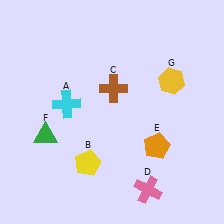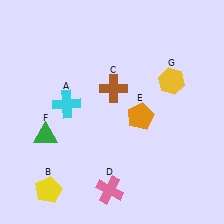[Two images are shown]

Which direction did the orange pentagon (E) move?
The orange pentagon (E) moved up.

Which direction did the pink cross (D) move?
The pink cross (D) moved left.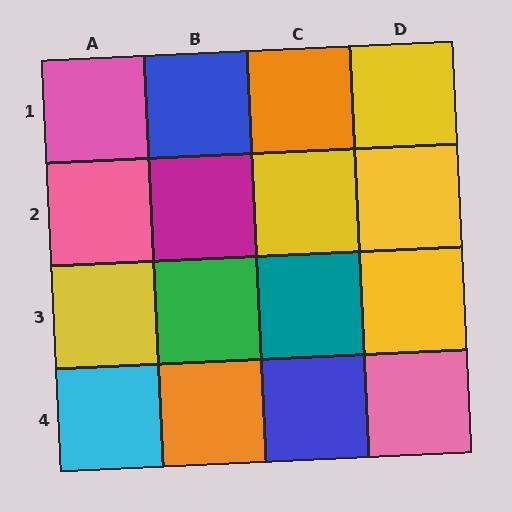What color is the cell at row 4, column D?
Pink.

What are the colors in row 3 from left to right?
Yellow, green, teal, yellow.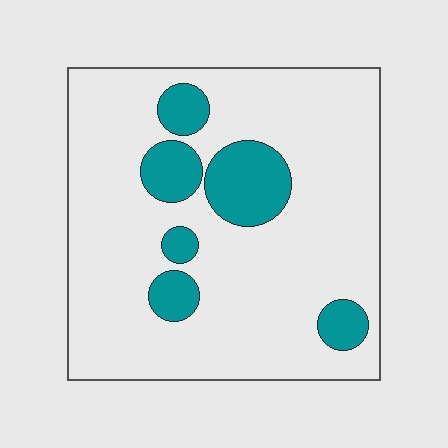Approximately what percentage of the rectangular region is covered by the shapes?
Approximately 15%.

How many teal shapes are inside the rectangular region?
6.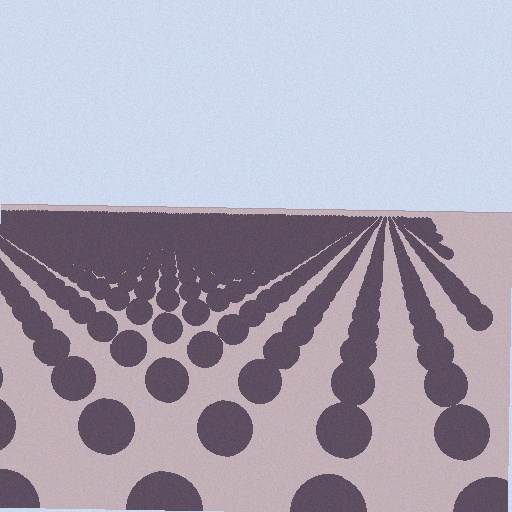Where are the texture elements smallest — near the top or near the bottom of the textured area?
Near the top.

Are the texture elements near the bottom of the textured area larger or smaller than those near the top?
Larger. Near the bottom, elements are closer to the viewer and appear at a bigger on-screen size.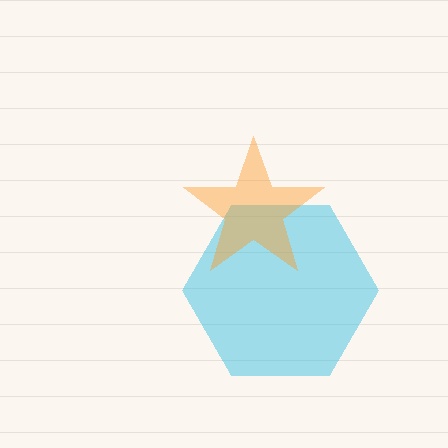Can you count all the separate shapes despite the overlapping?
Yes, there are 2 separate shapes.